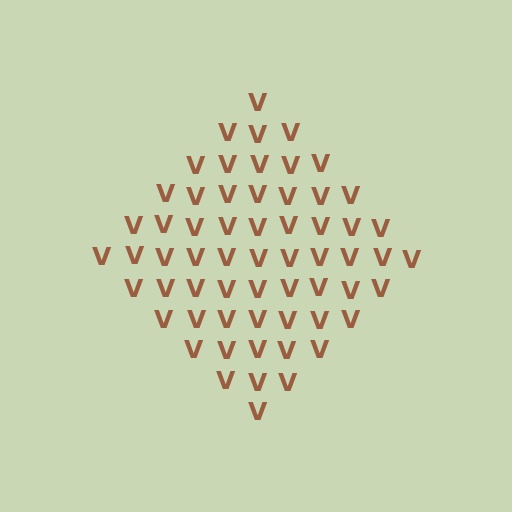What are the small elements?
The small elements are letter V's.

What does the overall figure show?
The overall figure shows a diamond.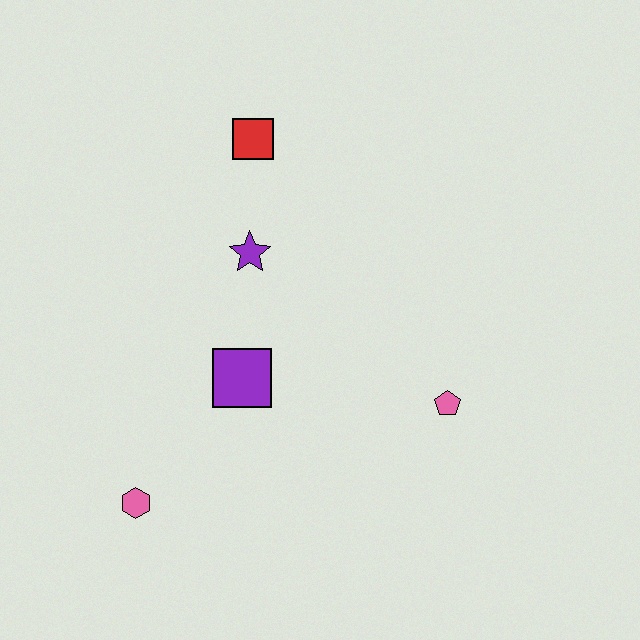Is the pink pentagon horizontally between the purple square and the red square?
No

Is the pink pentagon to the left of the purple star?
No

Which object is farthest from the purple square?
The red square is farthest from the purple square.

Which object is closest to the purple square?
The purple star is closest to the purple square.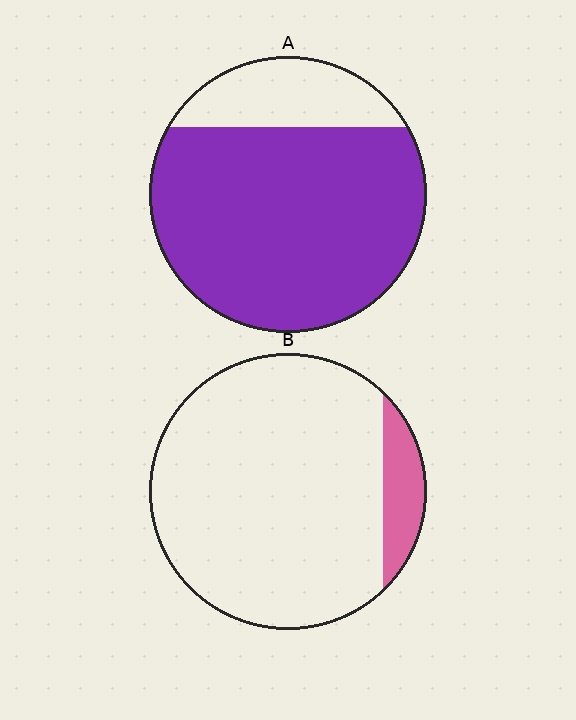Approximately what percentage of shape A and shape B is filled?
A is approximately 80% and B is approximately 10%.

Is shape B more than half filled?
No.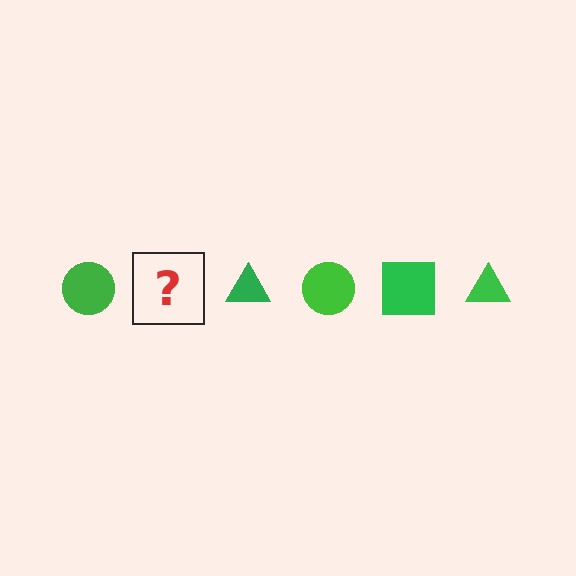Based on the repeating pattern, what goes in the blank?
The blank should be a green square.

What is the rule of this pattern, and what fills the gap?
The rule is that the pattern cycles through circle, square, triangle shapes in green. The gap should be filled with a green square.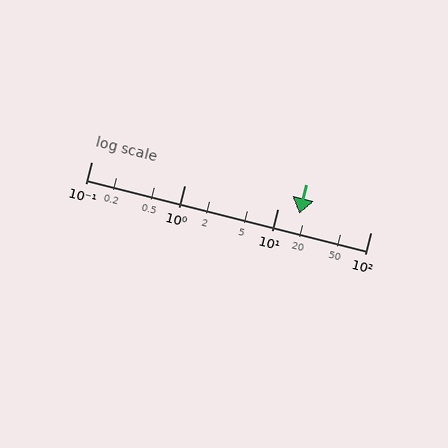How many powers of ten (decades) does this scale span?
The scale spans 3 decades, from 0.1 to 100.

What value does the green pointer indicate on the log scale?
The pointer indicates approximately 17.